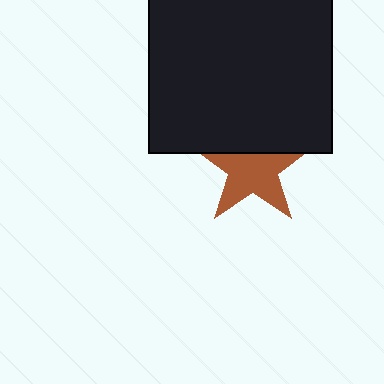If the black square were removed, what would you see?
You would see the complete brown star.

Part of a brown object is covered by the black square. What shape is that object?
It is a star.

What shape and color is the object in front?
The object in front is a black square.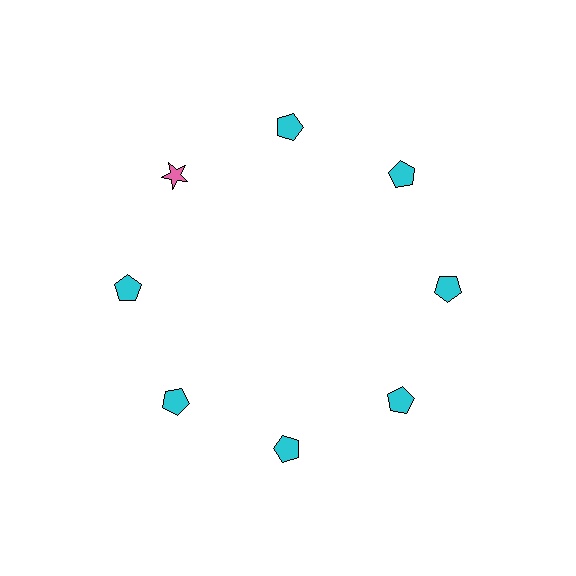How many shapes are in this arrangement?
There are 8 shapes arranged in a ring pattern.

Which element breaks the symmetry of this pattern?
The pink star at roughly the 10 o'clock position breaks the symmetry. All other shapes are cyan pentagons.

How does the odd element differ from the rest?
It differs in both color (pink instead of cyan) and shape (star instead of pentagon).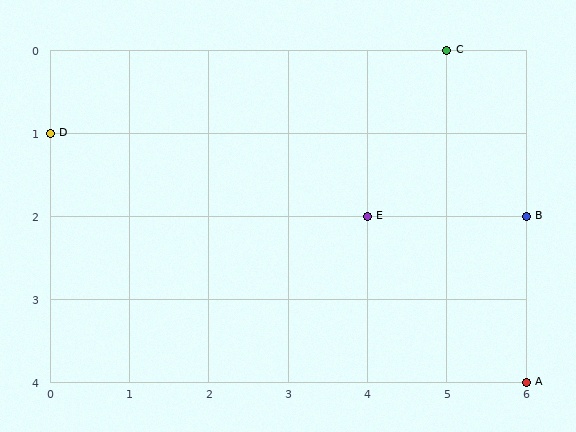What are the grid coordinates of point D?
Point D is at grid coordinates (0, 1).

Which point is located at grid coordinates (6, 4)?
Point A is at (6, 4).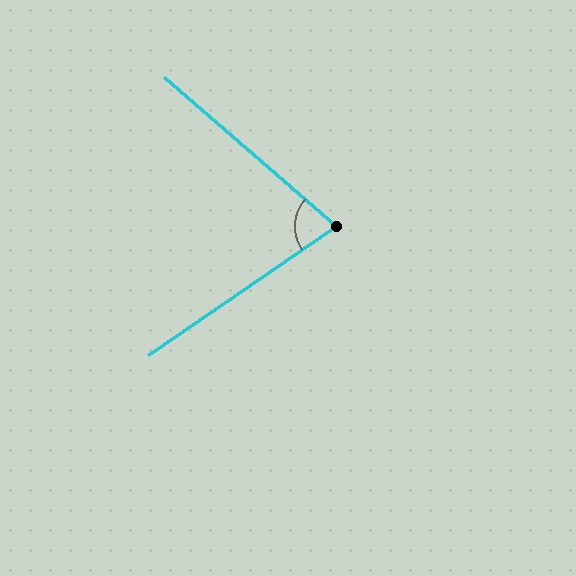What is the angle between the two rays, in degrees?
Approximately 76 degrees.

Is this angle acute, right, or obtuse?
It is acute.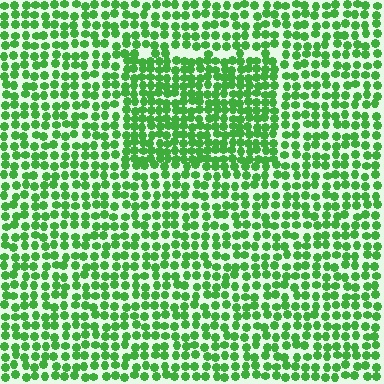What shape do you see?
I see a rectangle.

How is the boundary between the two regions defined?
The boundary is defined by a change in element density (approximately 1.5x ratio). All elements are the same color, size, and shape.